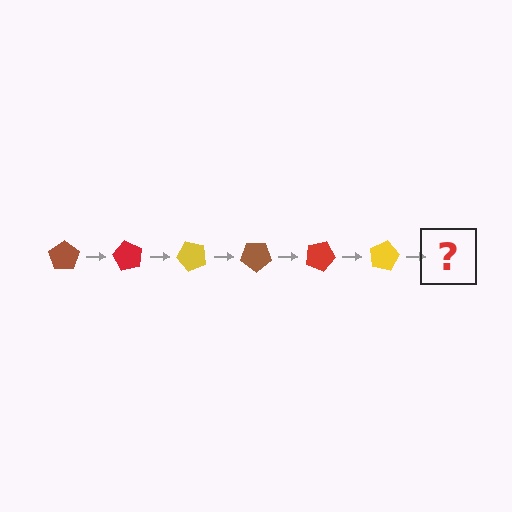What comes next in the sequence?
The next element should be a brown pentagon, rotated 360 degrees from the start.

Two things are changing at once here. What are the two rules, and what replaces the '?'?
The two rules are that it rotates 60 degrees each step and the color cycles through brown, red, and yellow. The '?' should be a brown pentagon, rotated 360 degrees from the start.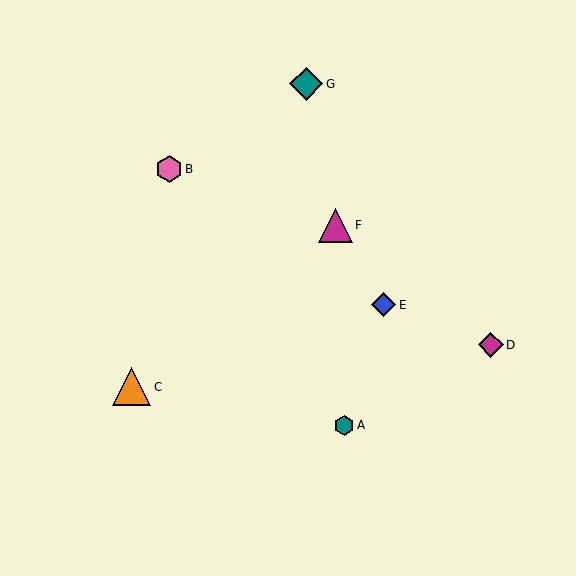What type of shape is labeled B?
Shape B is a pink hexagon.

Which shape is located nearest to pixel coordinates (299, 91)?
The teal diamond (labeled G) at (306, 84) is nearest to that location.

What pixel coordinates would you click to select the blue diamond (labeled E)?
Click at (384, 305) to select the blue diamond E.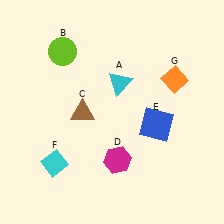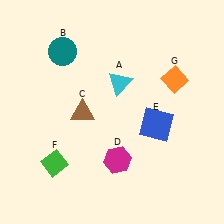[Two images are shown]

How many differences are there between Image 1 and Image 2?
There are 2 differences between the two images.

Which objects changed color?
B changed from lime to teal. F changed from cyan to green.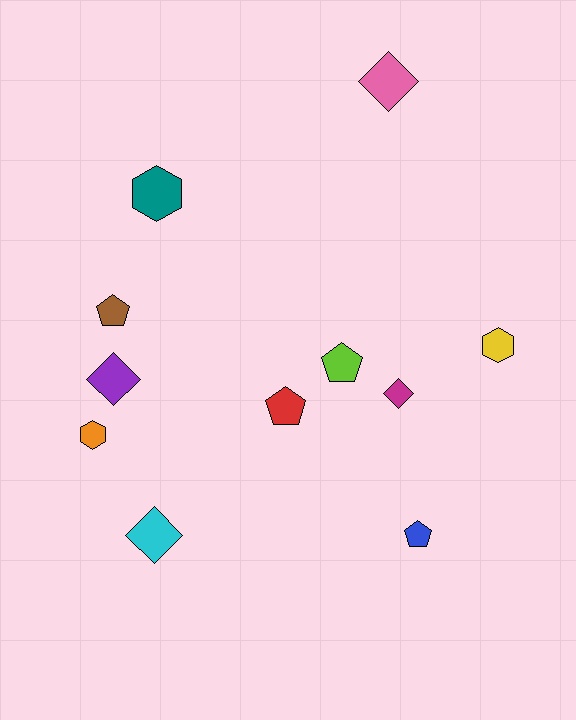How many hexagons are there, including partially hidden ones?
There are 3 hexagons.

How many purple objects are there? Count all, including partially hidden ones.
There is 1 purple object.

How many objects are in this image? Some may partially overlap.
There are 11 objects.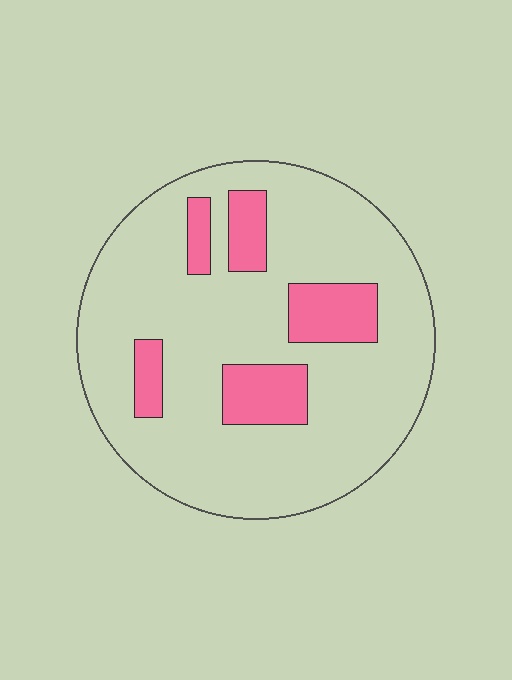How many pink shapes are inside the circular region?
5.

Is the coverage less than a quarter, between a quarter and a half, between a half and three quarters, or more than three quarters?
Less than a quarter.